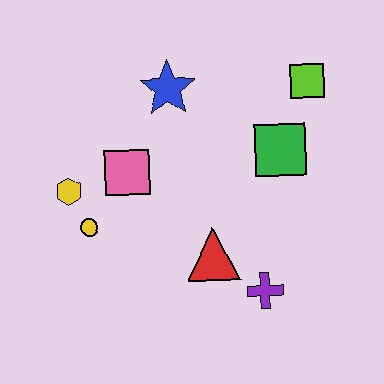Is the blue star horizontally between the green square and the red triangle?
No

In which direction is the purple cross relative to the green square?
The purple cross is below the green square.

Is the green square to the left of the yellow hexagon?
No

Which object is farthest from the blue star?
The purple cross is farthest from the blue star.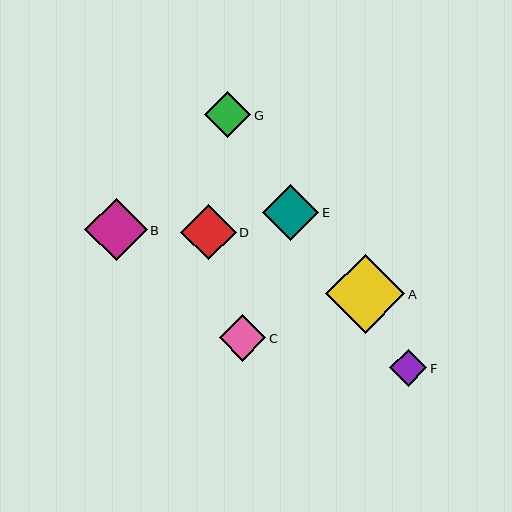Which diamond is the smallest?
Diamond F is the smallest with a size of approximately 37 pixels.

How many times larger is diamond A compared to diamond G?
Diamond A is approximately 1.7 times the size of diamond G.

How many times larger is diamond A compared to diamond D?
Diamond A is approximately 1.4 times the size of diamond D.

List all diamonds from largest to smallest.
From largest to smallest: A, B, E, D, G, C, F.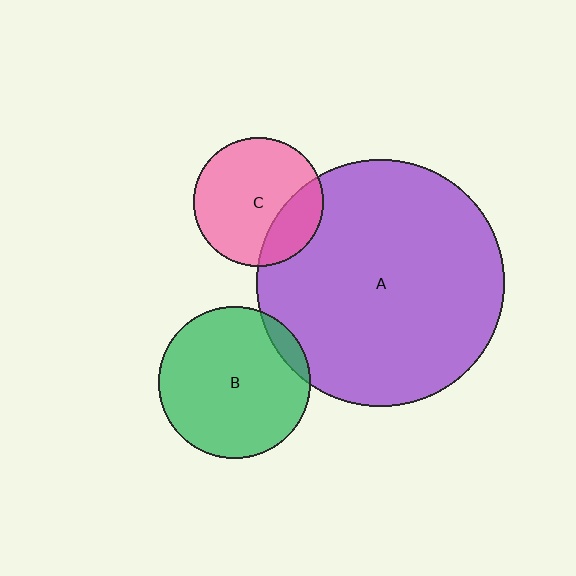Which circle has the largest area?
Circle A (purple).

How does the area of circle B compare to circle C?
Approximately 1.4 times.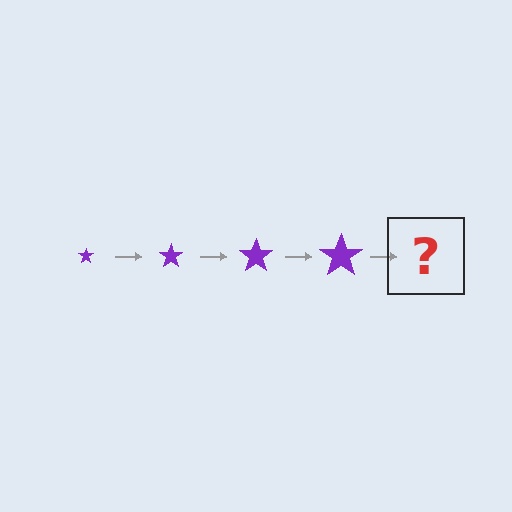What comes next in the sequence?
The next element should be a purple star, larger than the previous one.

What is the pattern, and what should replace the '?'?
The pattern is that the star gets progressively larger each step. The '?' should be a purple star, larger than the previous one.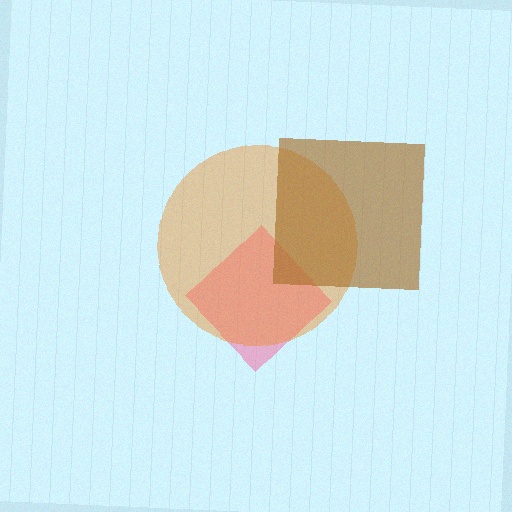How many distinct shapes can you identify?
There are 3 distinct shapes: a pink diamond, an orange circle, a brown square.